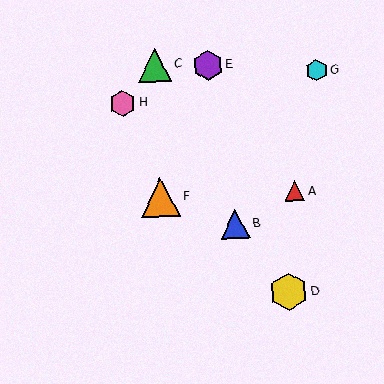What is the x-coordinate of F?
Object F is at x≈160.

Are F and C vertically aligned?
Yes, both are at x≈160.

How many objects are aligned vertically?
2 objects (C, F) are aligned vertically.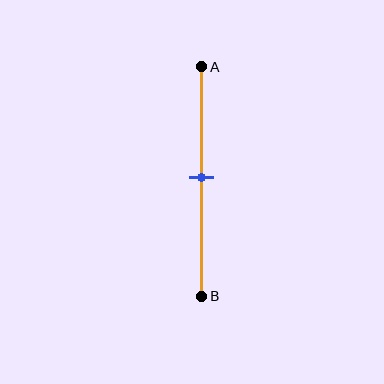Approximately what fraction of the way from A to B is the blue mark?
The blue mark is approximately 50% of the way from A to B.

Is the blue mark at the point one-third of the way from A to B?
No, the mark is at about 50% from A, not at the 33% one-third point.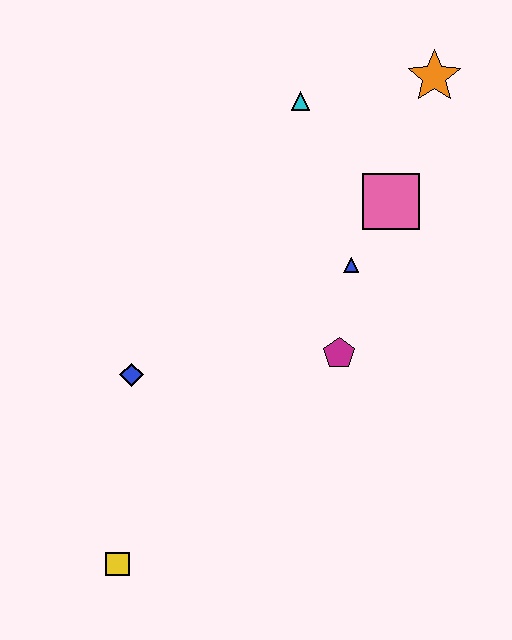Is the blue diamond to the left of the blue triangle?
Yes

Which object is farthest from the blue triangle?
The yellow square is farthest from the blue triangle.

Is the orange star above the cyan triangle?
Yes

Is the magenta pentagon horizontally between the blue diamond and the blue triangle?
Yes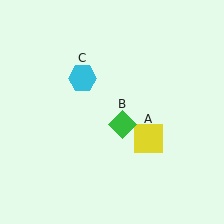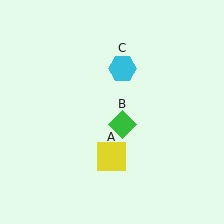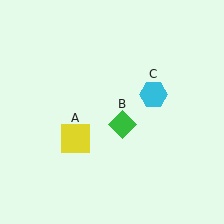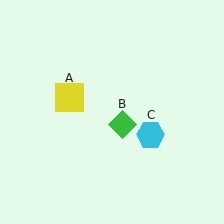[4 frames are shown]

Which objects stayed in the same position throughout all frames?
Green diamond (object B) remained stationary.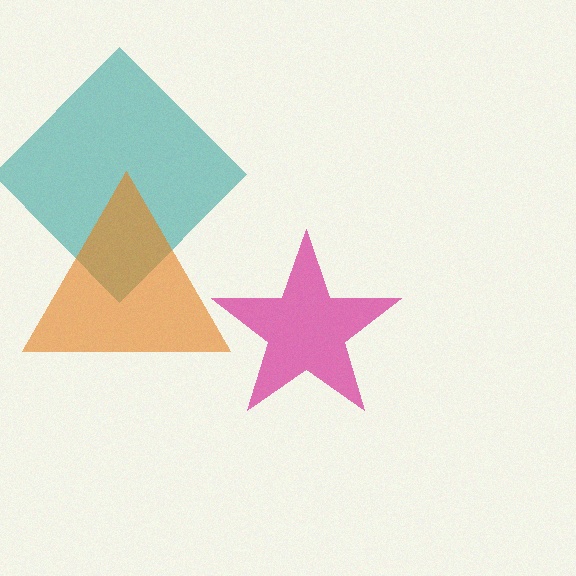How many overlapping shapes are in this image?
There are 3 overlapping shapes in the image.